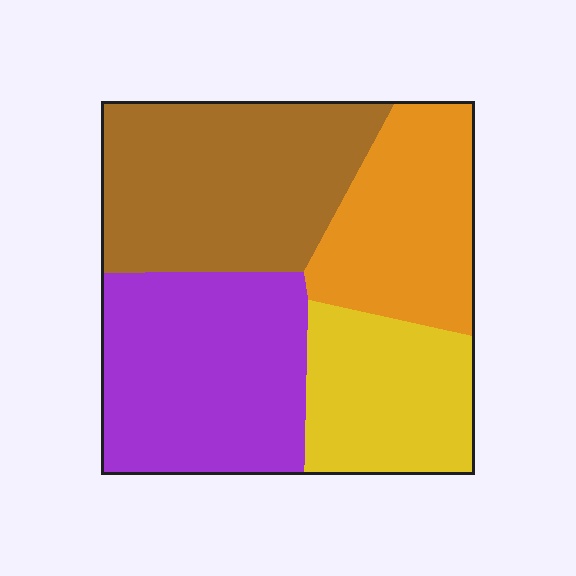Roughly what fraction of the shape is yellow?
Yellow takes up about one fifth (1/5) of the shape.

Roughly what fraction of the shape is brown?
Brown covers 30% of the shape.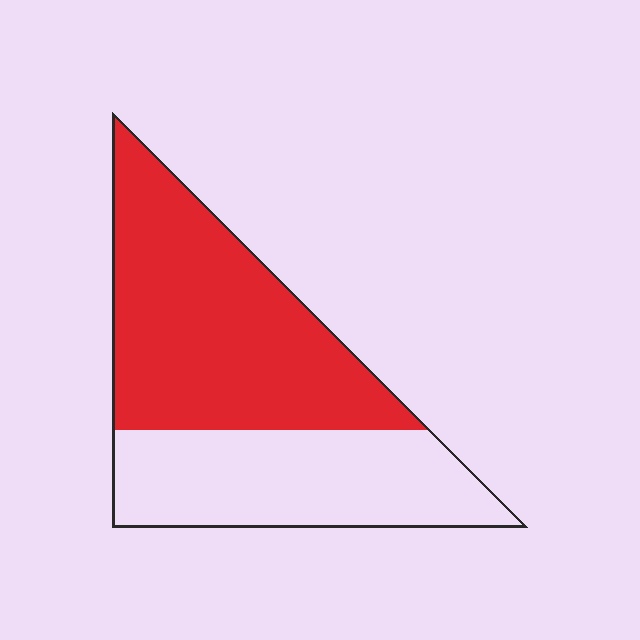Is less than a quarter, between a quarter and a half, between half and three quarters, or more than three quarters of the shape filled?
Between half and three quarters.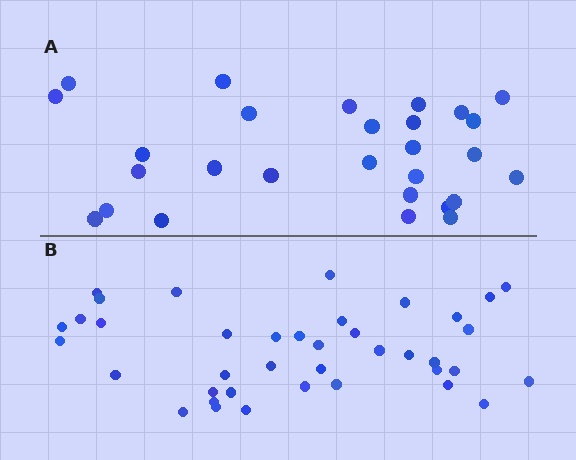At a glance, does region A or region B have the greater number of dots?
Region B (the bottom region) has more dots.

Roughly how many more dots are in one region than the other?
Region B has roughly 12 or so more dots than region A.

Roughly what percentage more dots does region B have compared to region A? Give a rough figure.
About 40% more.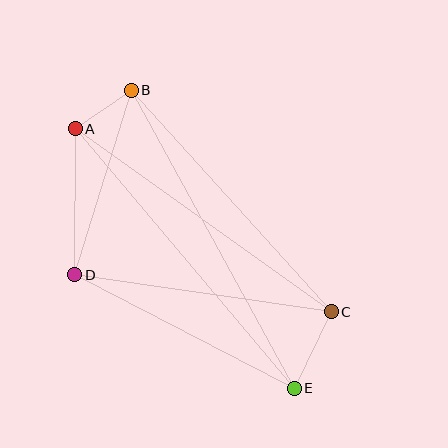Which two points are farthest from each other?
Points B and E are farthest from each other.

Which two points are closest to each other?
Points A and B are closest to each other.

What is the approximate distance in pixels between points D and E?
The distance between D and E is approximately 247 pixels.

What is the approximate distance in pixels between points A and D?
The distance between A and D is approximately 146 pixels.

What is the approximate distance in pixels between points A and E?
The distance between A and E is approximately 339 pixels.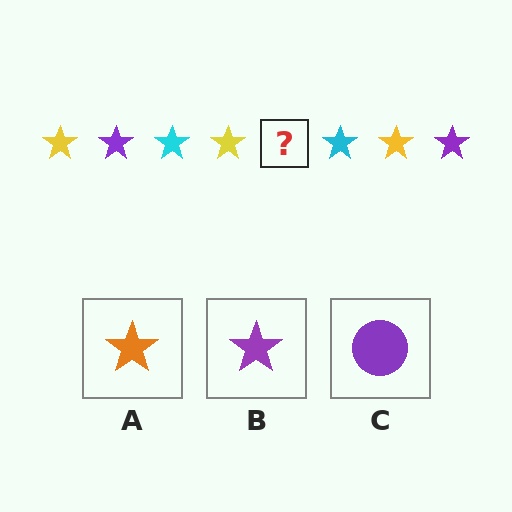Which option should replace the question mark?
Option B.